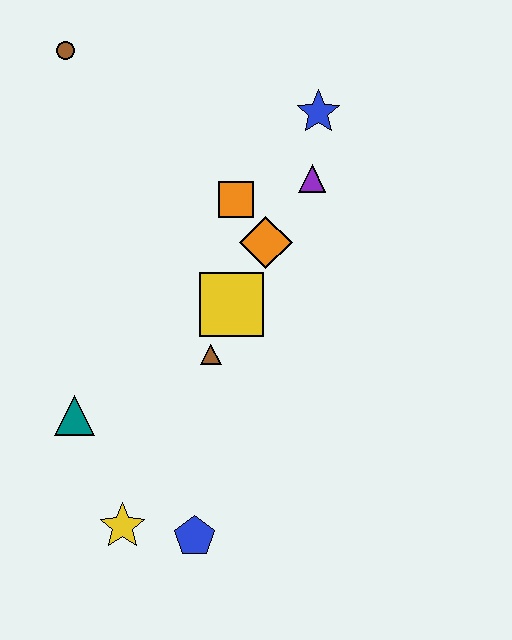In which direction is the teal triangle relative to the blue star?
The teal triangle is below the blue star.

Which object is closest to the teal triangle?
The yellow star is closest to the teal triangle.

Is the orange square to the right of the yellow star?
Yes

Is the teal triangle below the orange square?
Yes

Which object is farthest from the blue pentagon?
The brown circle is farthest from the blue pentagon.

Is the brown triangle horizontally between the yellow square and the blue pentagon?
Yes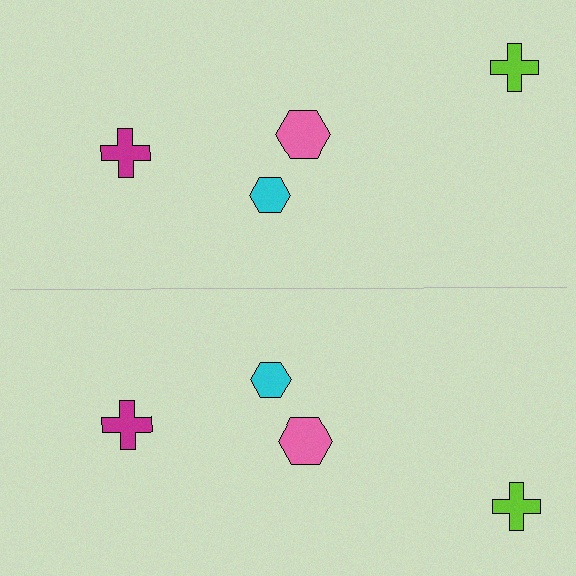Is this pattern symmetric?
Yes, this pattern has bilateral (reflection) symmetry.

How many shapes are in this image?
There are 8 shapes in this image.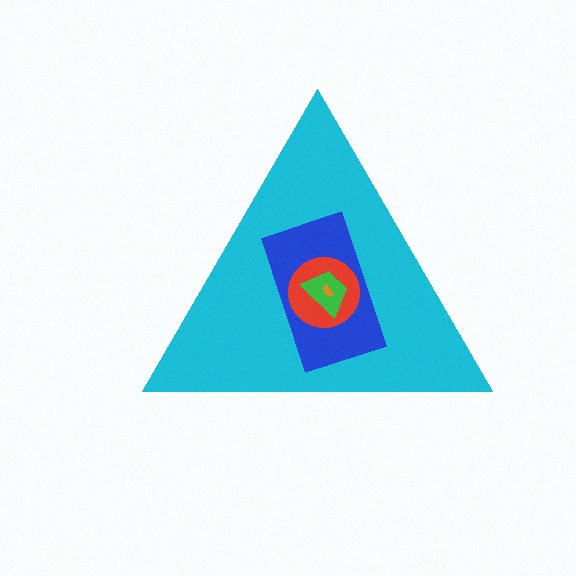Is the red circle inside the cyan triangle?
Yes.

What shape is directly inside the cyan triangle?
The blue rectangle.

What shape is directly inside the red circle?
The green trapezoid.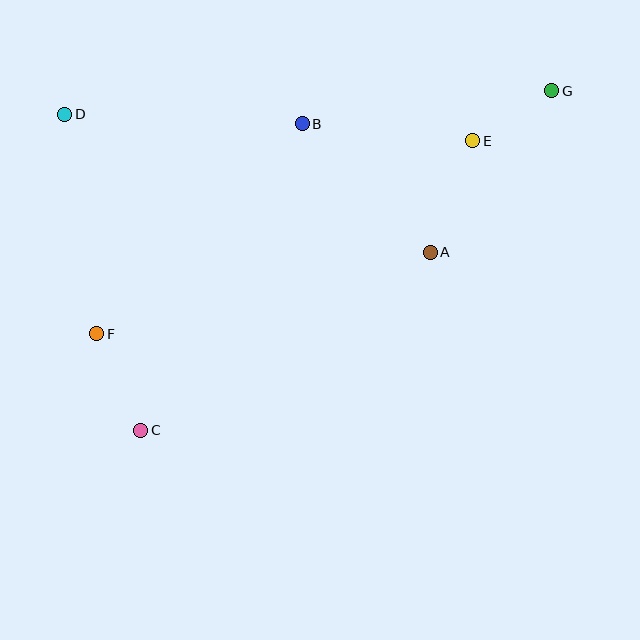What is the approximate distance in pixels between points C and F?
The distance between C and F is approximately 106 pixels.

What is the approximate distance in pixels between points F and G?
The distance between F and G is approximately 515 pixels.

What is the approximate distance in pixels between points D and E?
The distance between D and E is approximately 409 pixels.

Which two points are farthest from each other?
Points C and G are farthest from each other.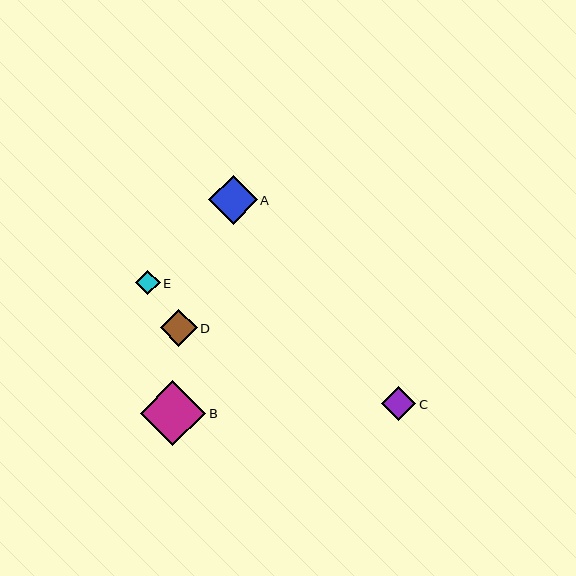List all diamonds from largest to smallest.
From largest to smallest: B, A, D, C, E.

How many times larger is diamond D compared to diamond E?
Diamond D is approximately 1.5 times the size of diamond E.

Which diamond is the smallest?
Diamond E is the smallest with a size of approximately 24 pixels.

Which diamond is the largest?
Diamond B is the largest with a size of approximately 65 pixels.